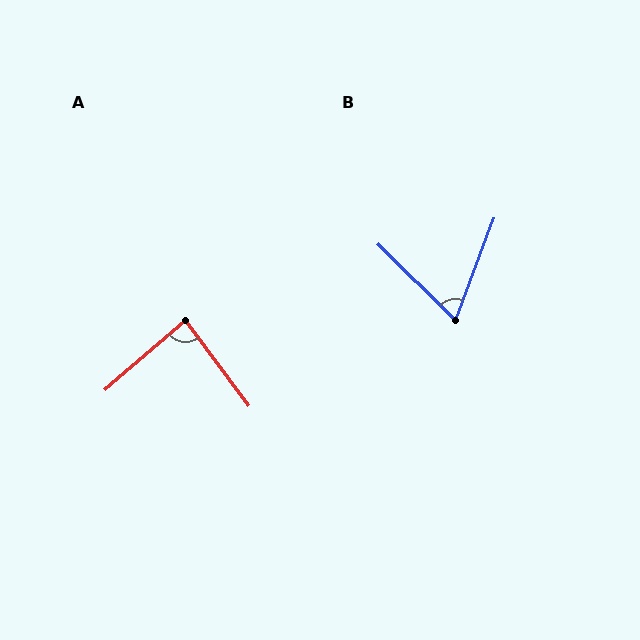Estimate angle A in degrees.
Approximately 86 degrees.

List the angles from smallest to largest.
B (66°), A (86°).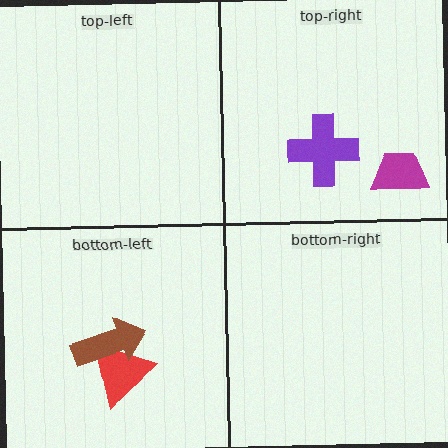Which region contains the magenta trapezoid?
The top-right region.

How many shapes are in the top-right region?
2.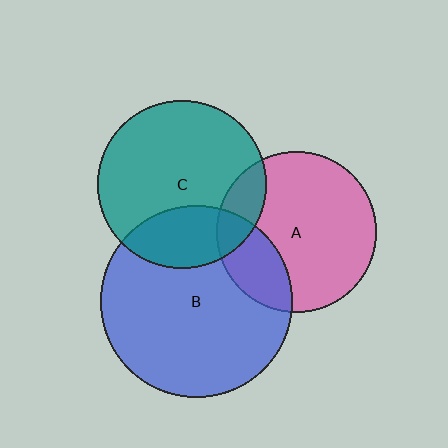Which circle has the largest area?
Circle B (blue).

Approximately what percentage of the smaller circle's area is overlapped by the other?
Approximately 25%.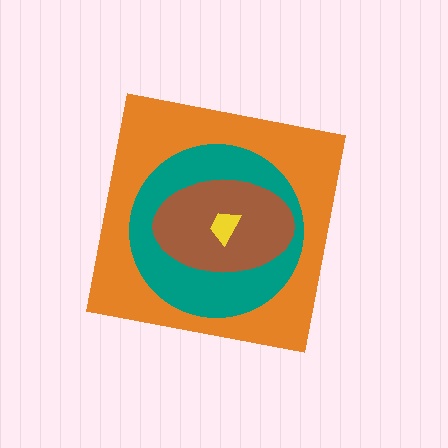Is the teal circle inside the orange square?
Yes.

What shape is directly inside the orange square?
The teal circle.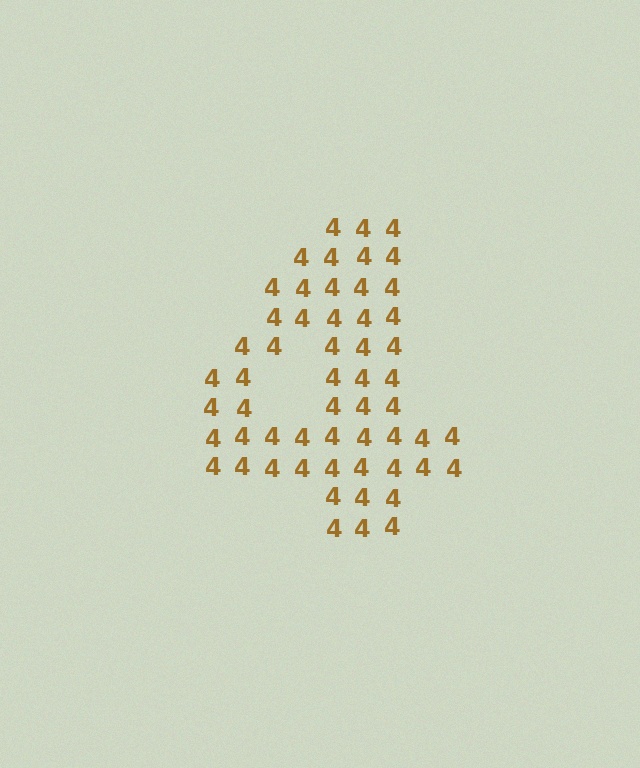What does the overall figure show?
The overall figure shows the digit 4.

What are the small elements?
The small elements are digit 4's.